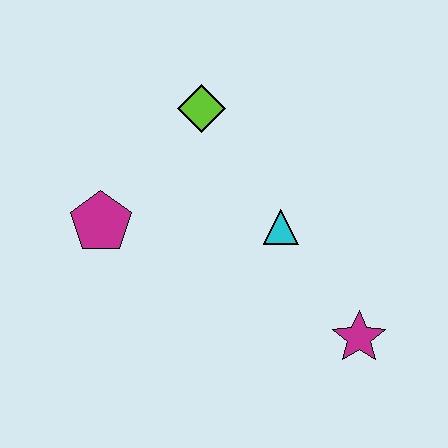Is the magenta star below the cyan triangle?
Yes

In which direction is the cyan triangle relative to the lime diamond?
The cyan triangle is below the lime diamond.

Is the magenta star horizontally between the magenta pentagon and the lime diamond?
No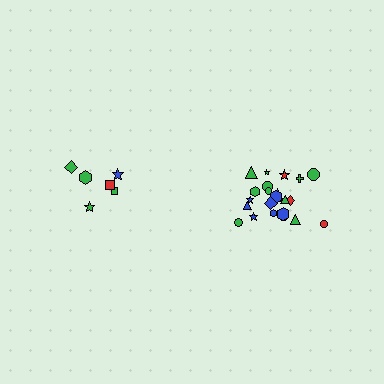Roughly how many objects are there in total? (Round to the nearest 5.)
Roughly 30 objects in total.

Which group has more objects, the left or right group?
The right group.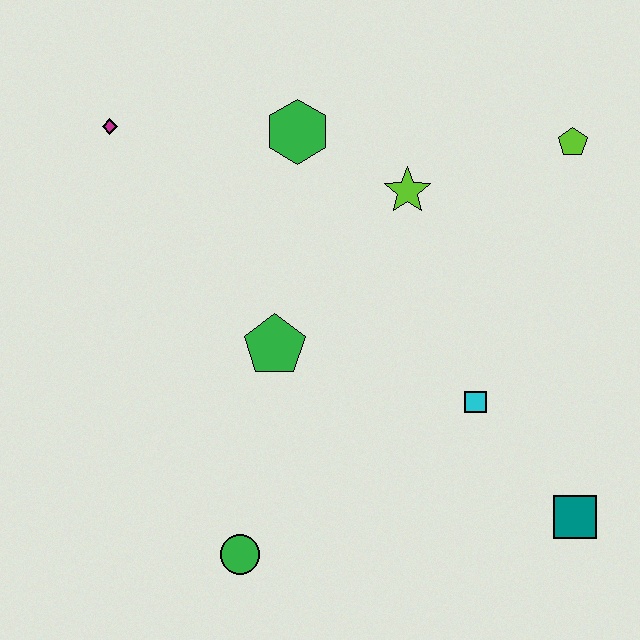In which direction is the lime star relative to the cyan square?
The lime star is above the cyan square.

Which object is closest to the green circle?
The green pentagon is closest to the green circle.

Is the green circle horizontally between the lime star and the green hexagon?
No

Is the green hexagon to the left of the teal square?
Yes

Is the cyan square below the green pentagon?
Yes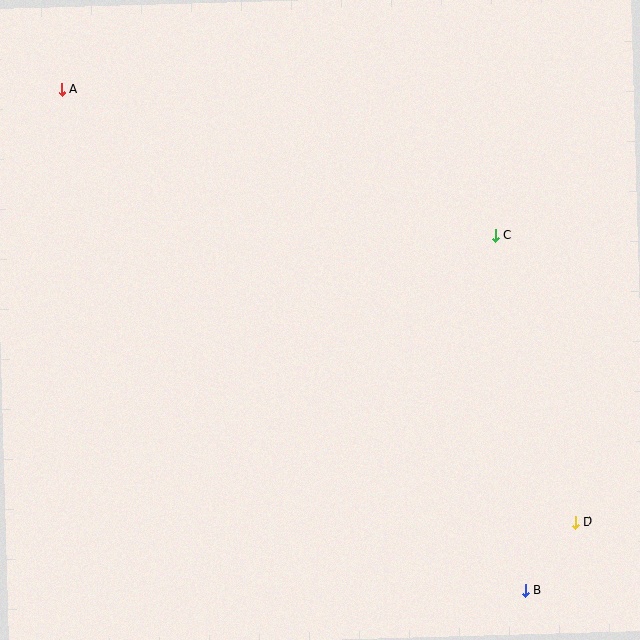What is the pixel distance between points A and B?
The distance between A and B is 682 pixels.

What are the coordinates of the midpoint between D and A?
The midpoint between D and A is at (318, 306).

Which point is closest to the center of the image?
Point C at (495, 235) is closest to the center.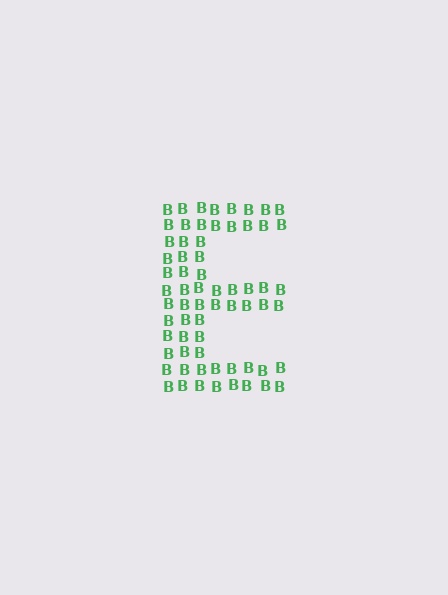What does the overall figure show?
The overall figure shows the letter E.